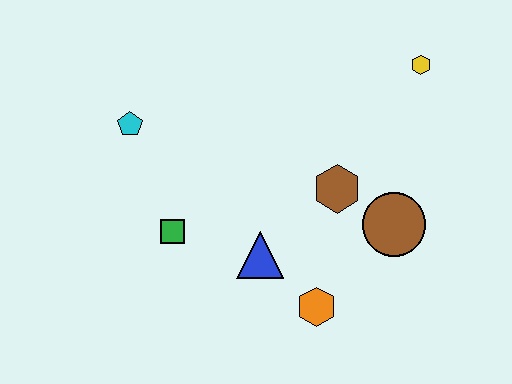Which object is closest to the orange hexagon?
The blue triangle is closest to the orange hexagon.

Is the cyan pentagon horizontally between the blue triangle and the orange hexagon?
No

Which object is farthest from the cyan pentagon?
The yellow hexagon is farthest from the cyan pentagon.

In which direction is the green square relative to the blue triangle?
The green square is to the left of the blue triangle.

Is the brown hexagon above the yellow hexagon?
No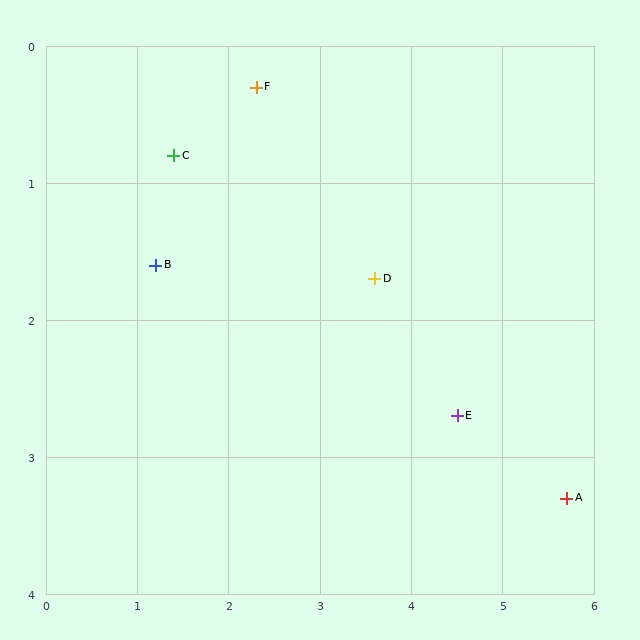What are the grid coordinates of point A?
Point A is at approximately (5.7, 3.3).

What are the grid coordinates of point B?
Point B is at approximately (1.2, 1.6).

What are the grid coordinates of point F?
Point F is at approximately (2.3, 0.3).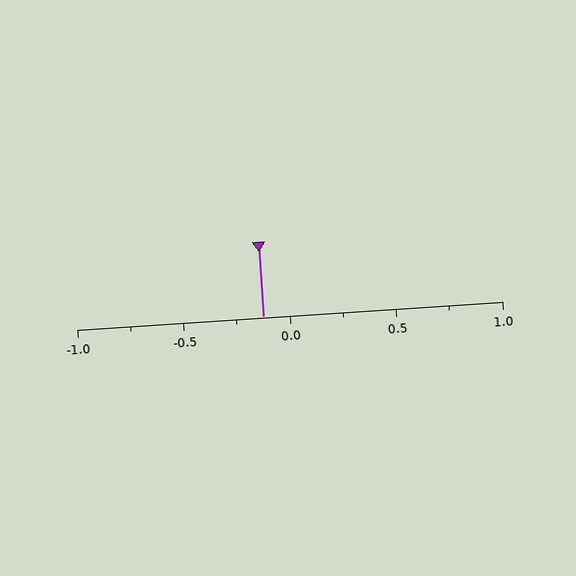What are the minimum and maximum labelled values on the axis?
The axis runs from -1.0 to 1.0.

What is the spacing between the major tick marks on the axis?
The major ticks are spaced 0.5 apart.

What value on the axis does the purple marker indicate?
The marker indicates approximately -0.12.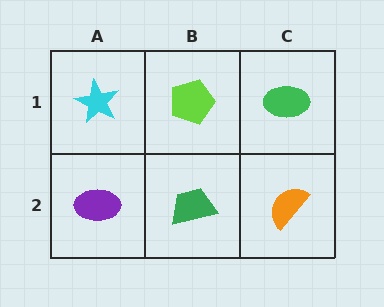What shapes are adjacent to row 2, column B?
A lime pentagon (row 1, column B), a purple ellipse (row 2, column A), an orange semicircle (row 2, column C).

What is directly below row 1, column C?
An orange semicircle.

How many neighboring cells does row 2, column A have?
2.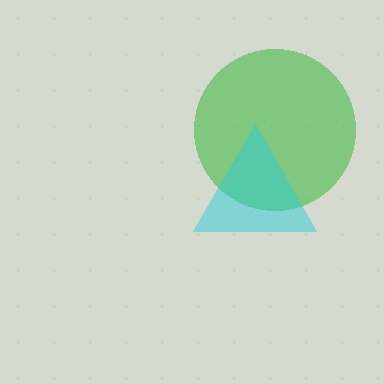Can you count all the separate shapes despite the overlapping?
Yes, there are 2 separate shapes.